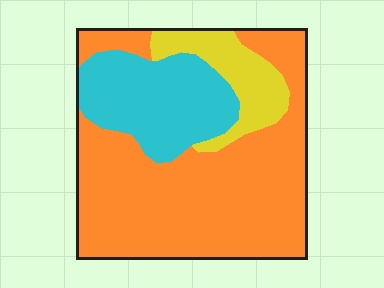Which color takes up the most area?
Orange, at roughly 65%.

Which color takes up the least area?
Yellow, at roughly 15%.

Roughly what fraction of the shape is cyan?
Cyan takes up about one quarter (1/4) of the shape.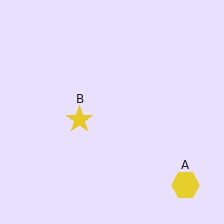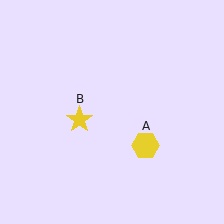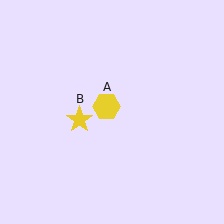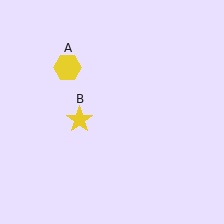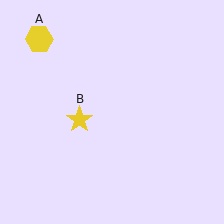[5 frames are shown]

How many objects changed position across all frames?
1 object changed position: yellow hexagon (object A).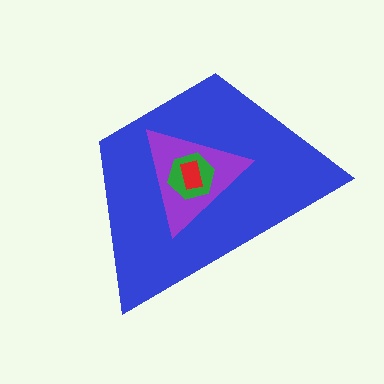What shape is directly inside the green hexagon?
The red rectangle.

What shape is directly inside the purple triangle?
The green hexagon.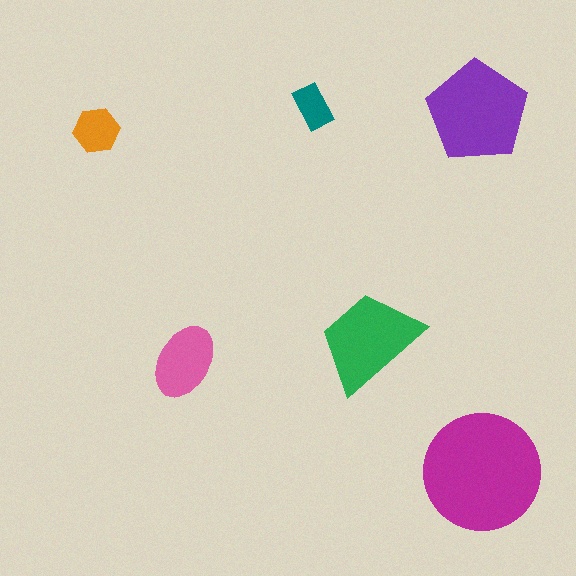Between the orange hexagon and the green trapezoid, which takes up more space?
The green trapezoid.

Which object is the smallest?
The teal rectangle.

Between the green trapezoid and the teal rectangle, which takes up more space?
The green trapezoid.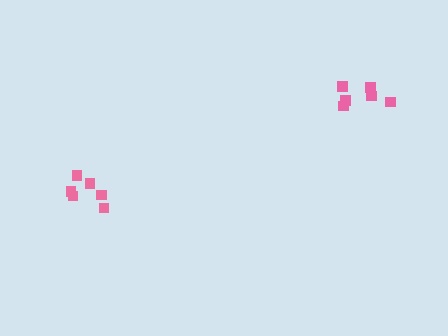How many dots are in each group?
Group 1: 6 dots, Group 2: 6 dots (12 total).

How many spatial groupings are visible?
There are 2 spatial groupings.